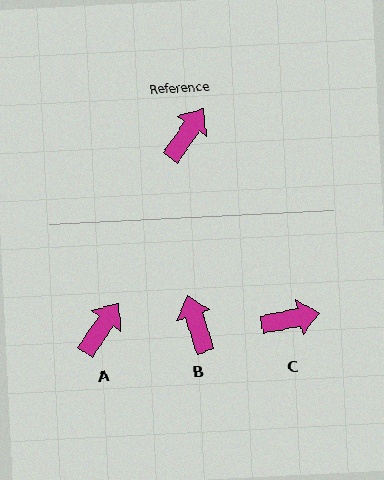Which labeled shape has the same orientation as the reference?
A.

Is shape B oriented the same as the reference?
No, it is off by about 52 degrees.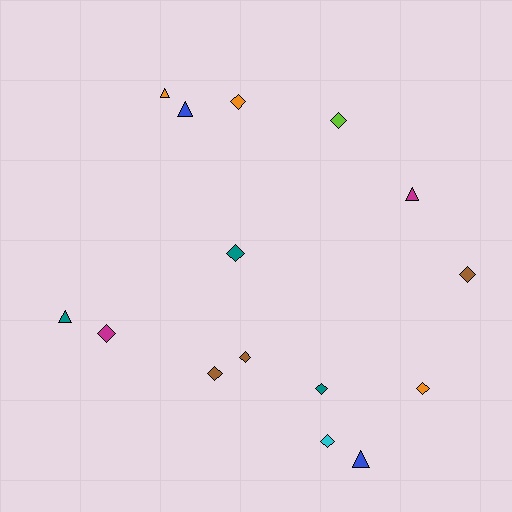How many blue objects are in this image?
There are 2 blue objects.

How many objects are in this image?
There are 15 objects.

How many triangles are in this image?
There are 5 triangles.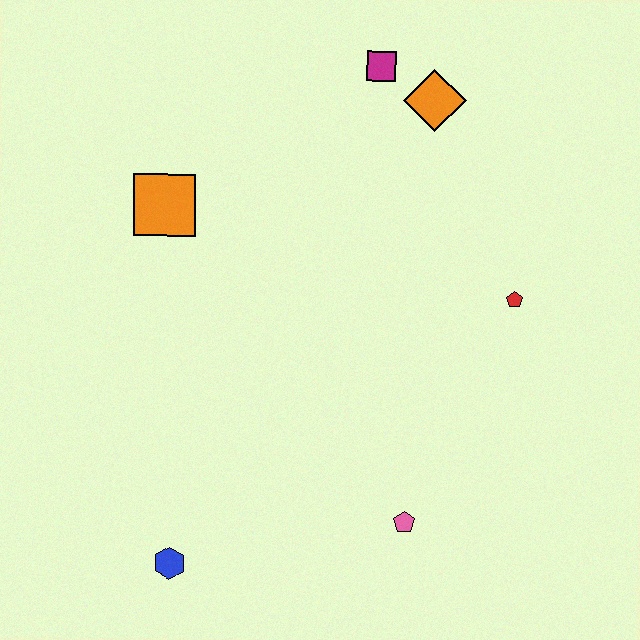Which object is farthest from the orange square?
The pink pentagon is farthest from the orange square.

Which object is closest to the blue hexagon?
The pink pentagon is closest to the blue hexagon.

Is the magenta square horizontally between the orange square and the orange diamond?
Yes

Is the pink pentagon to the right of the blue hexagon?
Yes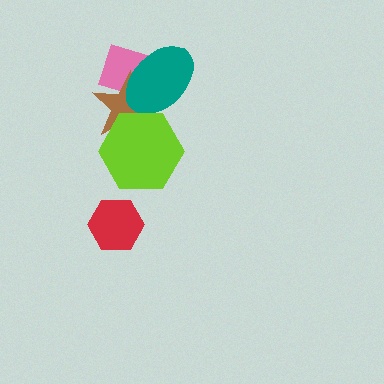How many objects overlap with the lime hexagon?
2 objects overlap with the lime hexagon.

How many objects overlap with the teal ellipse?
3 objects overlap with the teal ellipse.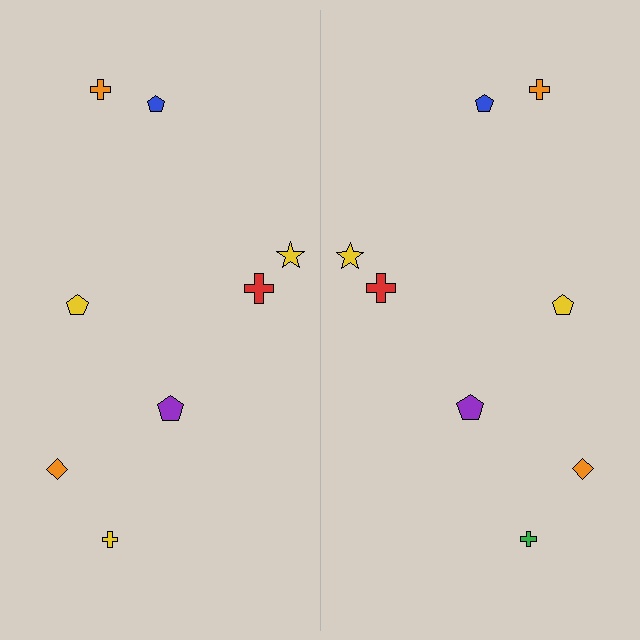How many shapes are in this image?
There are 16 shapes in this image.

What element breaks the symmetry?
The green cross on the right side breaks the symmetry — its mirror counterpart is yellow.